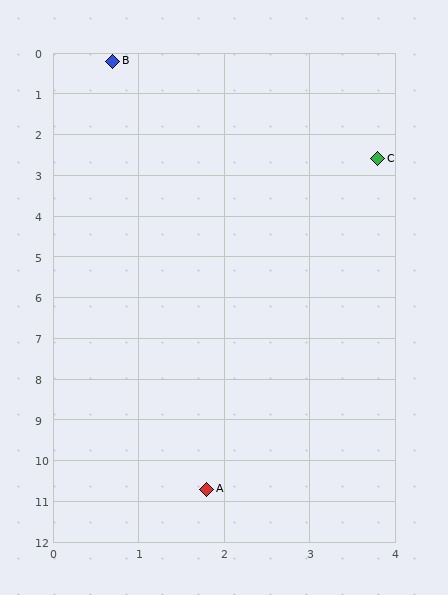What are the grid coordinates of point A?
Point A is at approximately (1.8, 10.7).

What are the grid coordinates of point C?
Point C is at approximately (3.8, 2.6).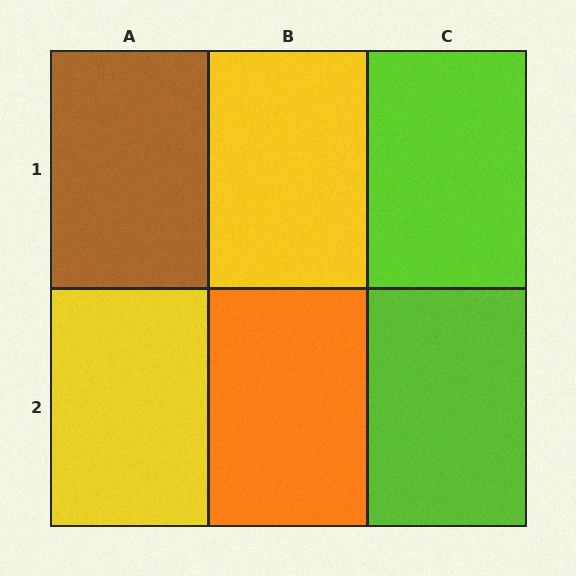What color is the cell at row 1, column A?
Brown.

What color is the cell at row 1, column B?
Yellow.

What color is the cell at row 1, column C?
Lime.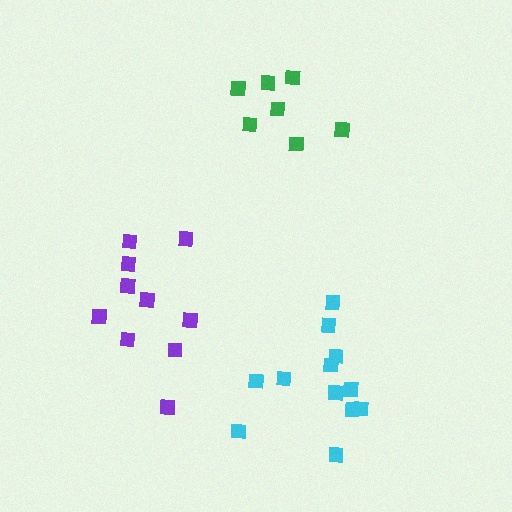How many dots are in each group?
Group 1: 11 dots, Group 2: 7 dots, Group 3: 12 dots (30 total).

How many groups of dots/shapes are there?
There are 3 groups.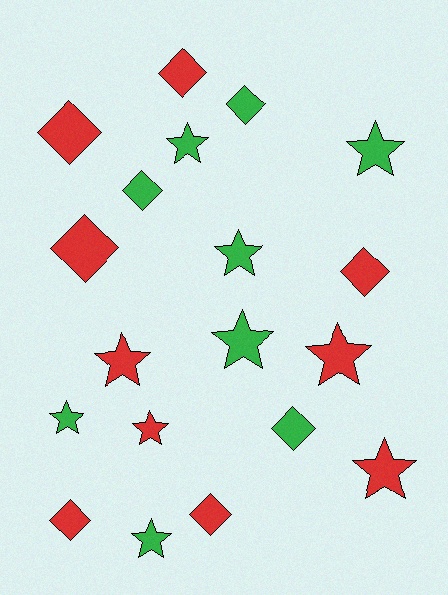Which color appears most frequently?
Red, with 10 objects.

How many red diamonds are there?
There are 6 red diamonds.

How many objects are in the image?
There are 19 objects.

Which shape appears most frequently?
Star, with 10 objects.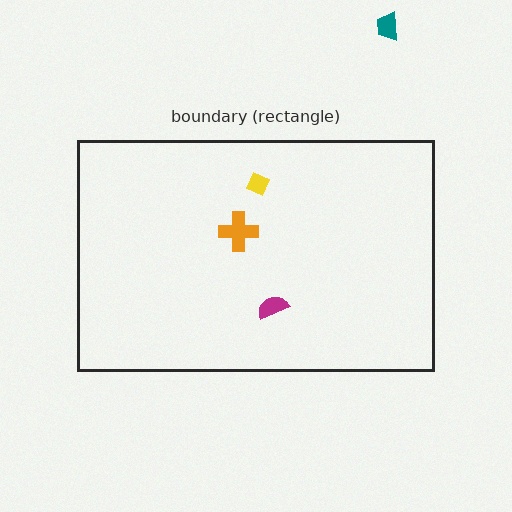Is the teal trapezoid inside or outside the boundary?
Outside.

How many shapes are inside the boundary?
3 inside, 1 outside.